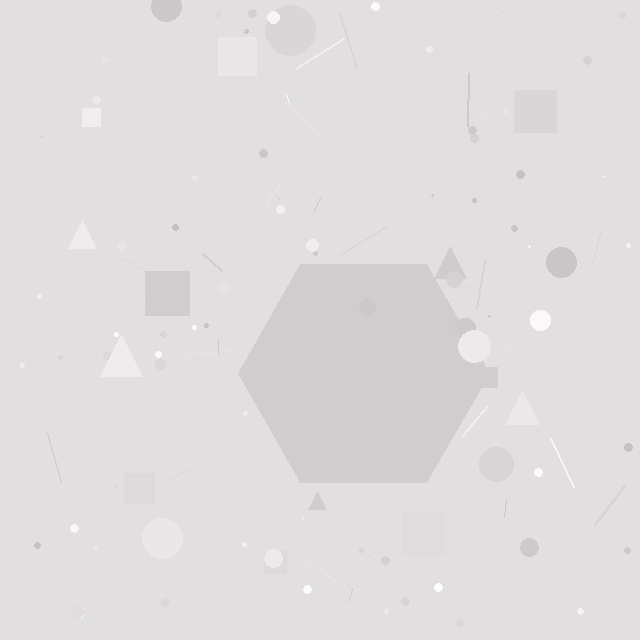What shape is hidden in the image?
A hexagon is hidden in the image.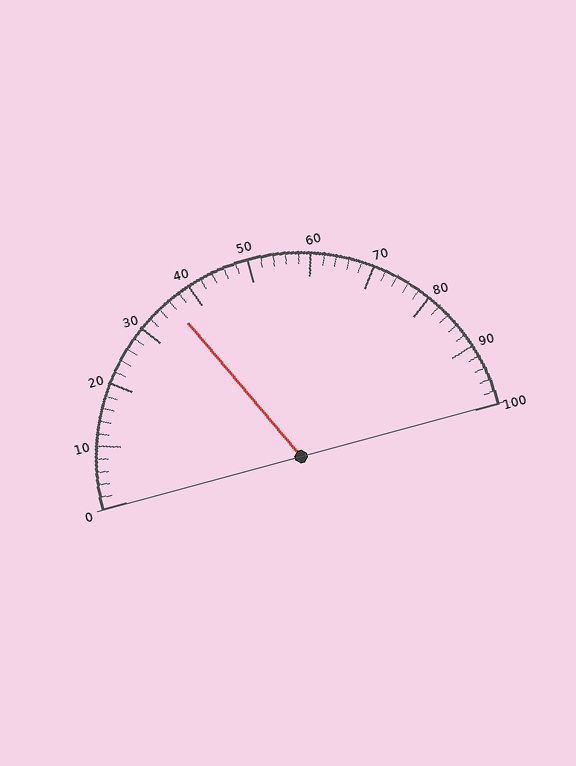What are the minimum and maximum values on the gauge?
The gauge ranges from 0 to 100.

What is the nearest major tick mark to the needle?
The nearest major tick mark is 40.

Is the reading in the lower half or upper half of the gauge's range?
The reading is in the lower half of the range (0 to 100).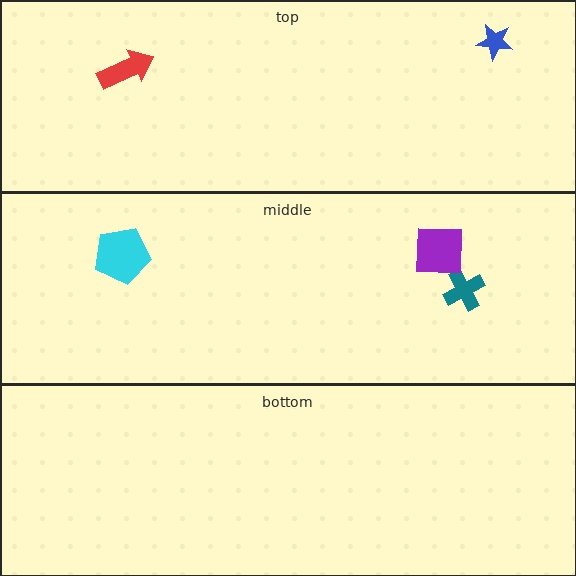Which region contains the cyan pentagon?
The middle region.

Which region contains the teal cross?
The middle region.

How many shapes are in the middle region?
3.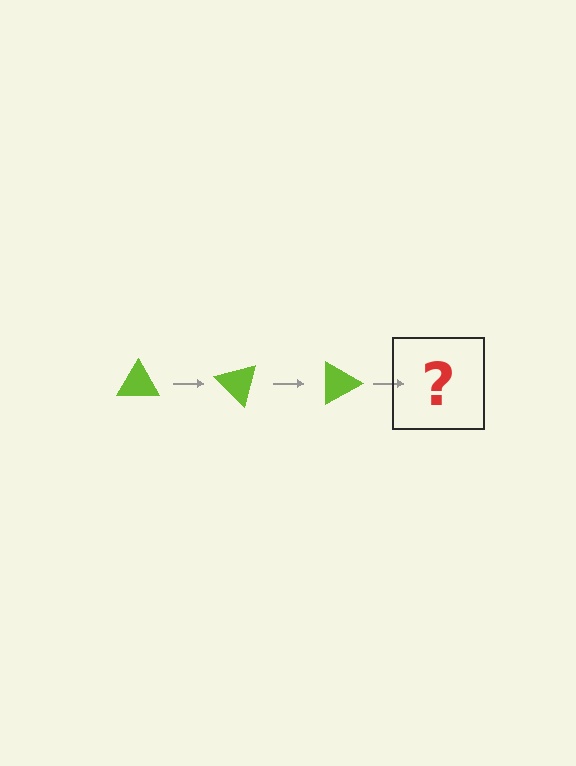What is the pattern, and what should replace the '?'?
The pattern is that the triangle rotates 45 degrees each step. The '?' should be a lime triangle rotated 135 degrees.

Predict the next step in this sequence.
The next step is a lime triangle rotated 135 degrees.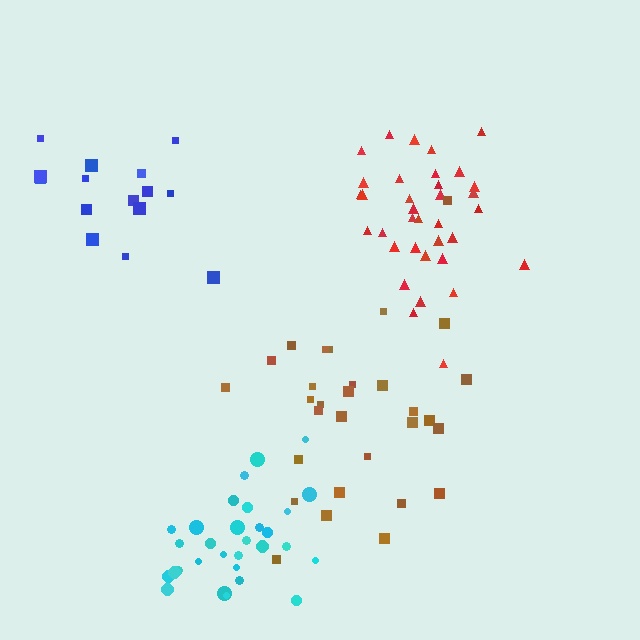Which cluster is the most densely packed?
Cyan.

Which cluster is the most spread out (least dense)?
Blue.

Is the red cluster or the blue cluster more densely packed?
Red.